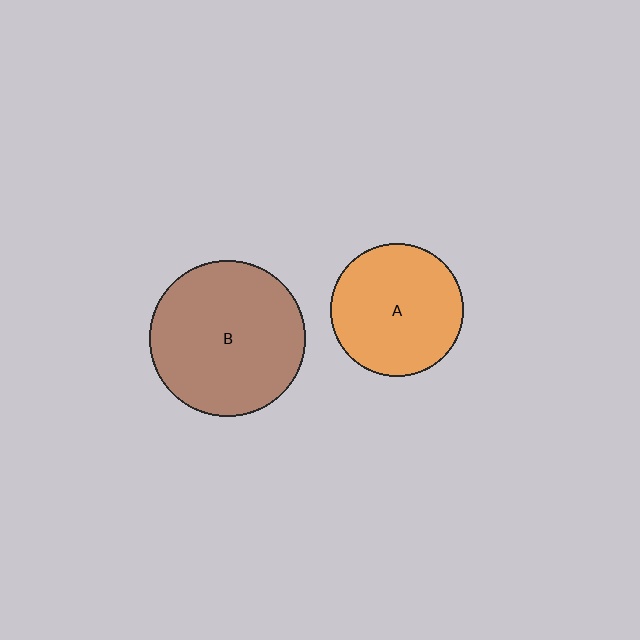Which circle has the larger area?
Circle B (brown).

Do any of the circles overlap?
No, none of the circles overlap.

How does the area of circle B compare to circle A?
Approximately 1.4 times.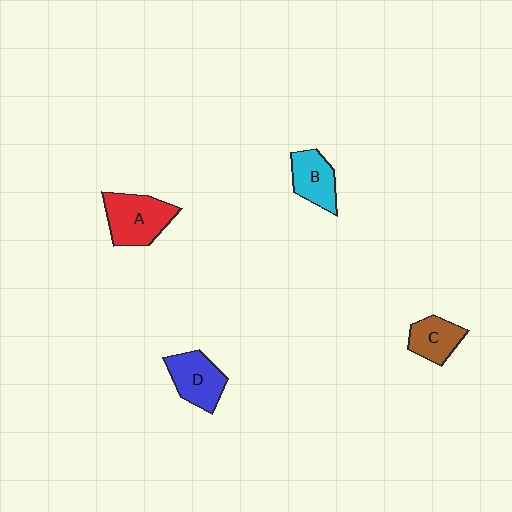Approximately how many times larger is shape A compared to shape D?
Approximately 1.2 times.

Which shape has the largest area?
Shape A (red).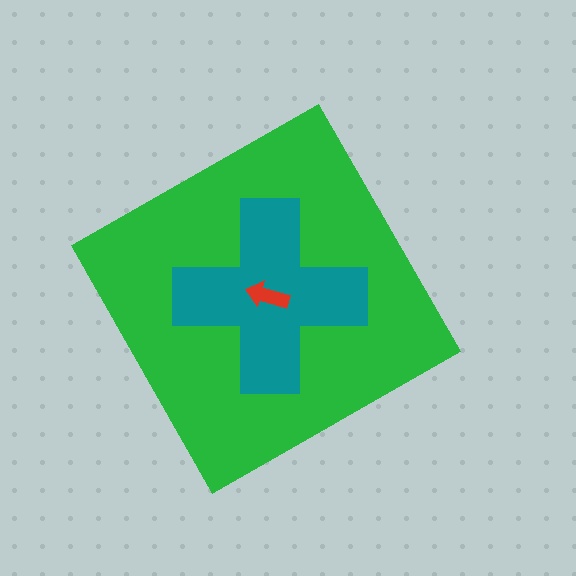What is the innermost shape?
The red arrow.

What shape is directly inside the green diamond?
The teal cross.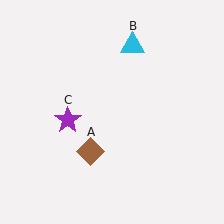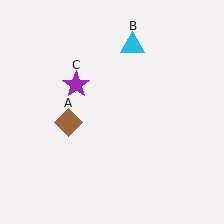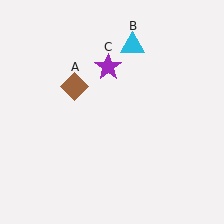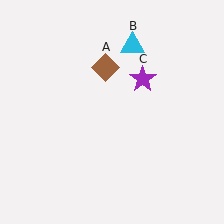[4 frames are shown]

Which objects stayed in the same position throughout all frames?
Cyan triangle (object B) remained stationary.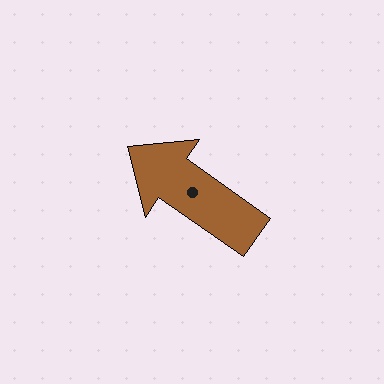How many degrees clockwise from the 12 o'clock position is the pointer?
Approximately 305 degrees.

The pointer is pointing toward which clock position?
Roughly 10 o'clock.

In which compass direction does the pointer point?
Northwest.